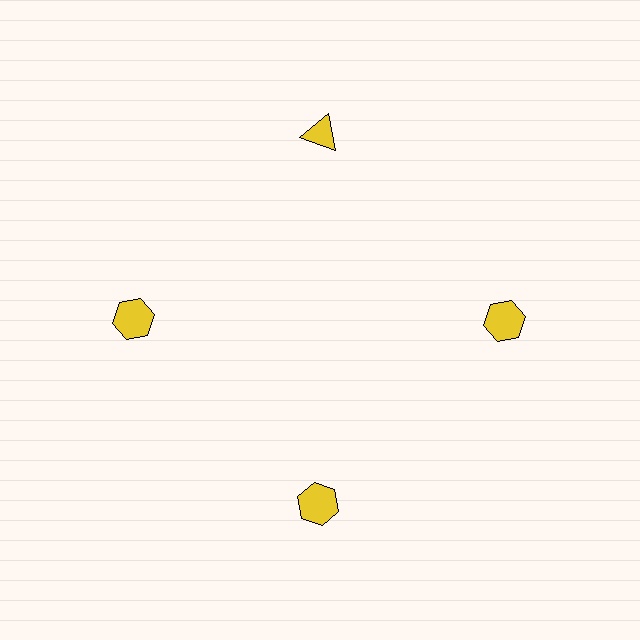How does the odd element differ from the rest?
It has a different shape: triangle instead of hexagon.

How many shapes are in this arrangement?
There are 4 shapes arranged in a ring pattern.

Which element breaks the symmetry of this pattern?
The yellow triangle at roughly the 12 o'clock position breaks the symmetry. All other shapes are yellow hexagons.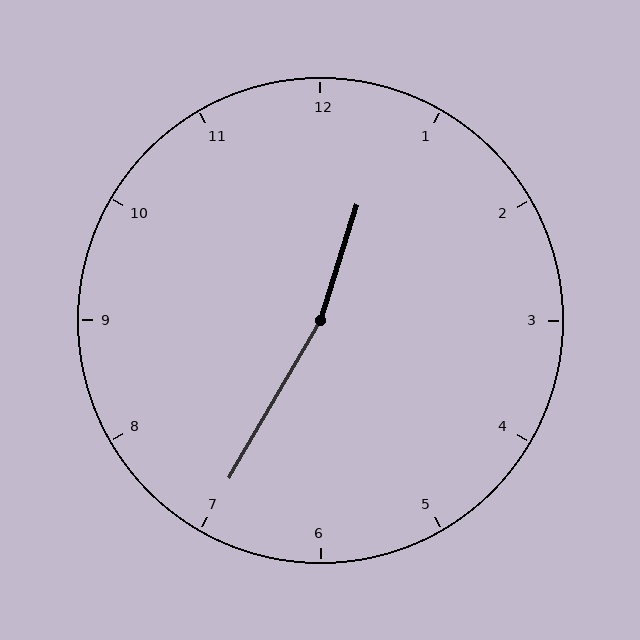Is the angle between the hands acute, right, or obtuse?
It is obtuse.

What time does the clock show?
12:35.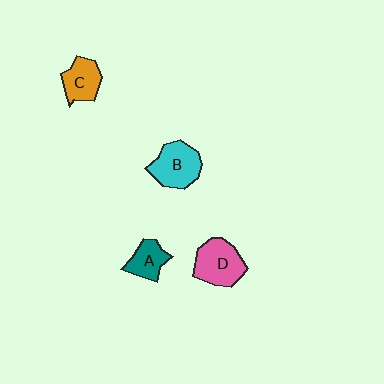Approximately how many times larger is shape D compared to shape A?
Approximately 1.6 times.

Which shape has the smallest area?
Shape A (teal).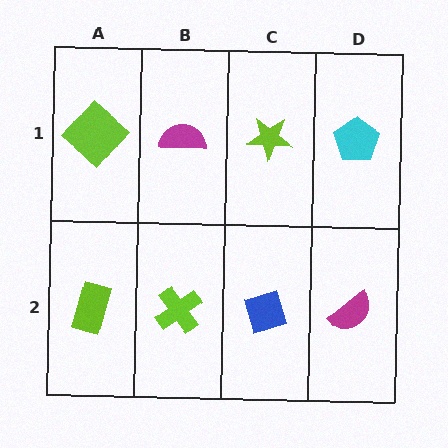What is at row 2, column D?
A magenta semicircle.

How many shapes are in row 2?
4 shapes.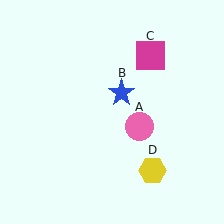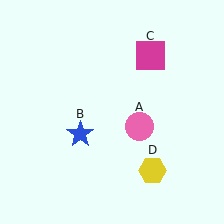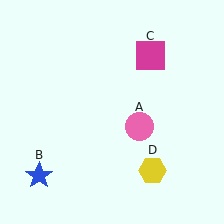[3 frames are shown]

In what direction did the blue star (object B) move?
The blue star (object B) moved down and to the left.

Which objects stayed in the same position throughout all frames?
Pink circle (object A) and magenta square (object C) and yellow hexagon (object D) remained stationary.